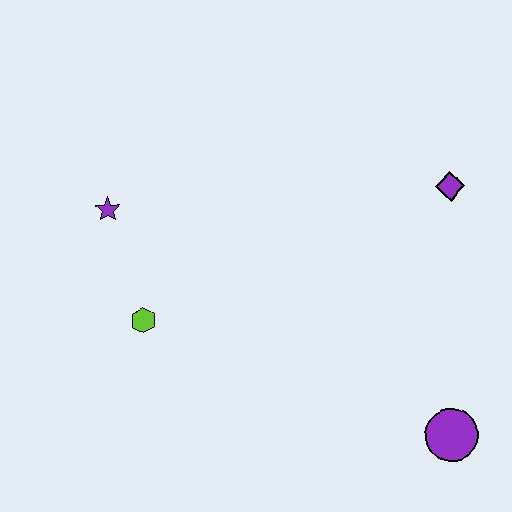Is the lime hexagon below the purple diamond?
Yes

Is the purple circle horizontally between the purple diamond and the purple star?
Yes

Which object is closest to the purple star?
The lime hexagon is closest to the purple star.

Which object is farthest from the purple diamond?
The purple star is farthest from the purple diamond.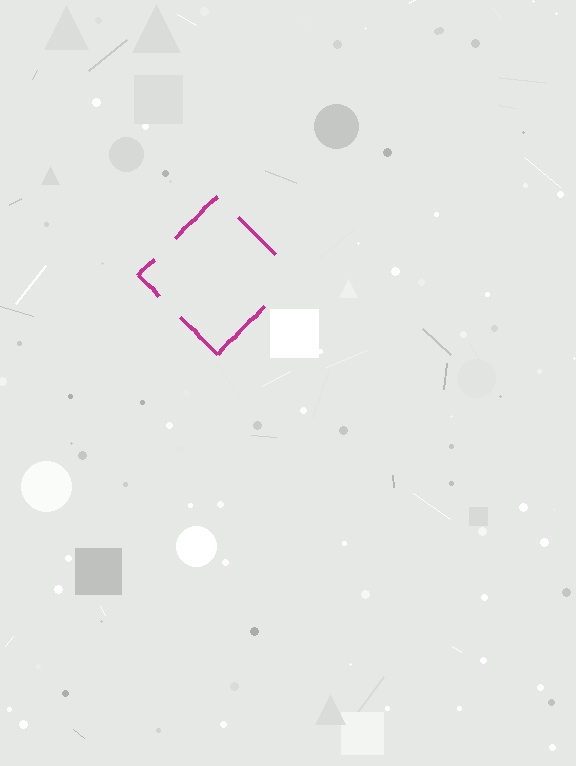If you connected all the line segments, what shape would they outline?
They would outline a diamond.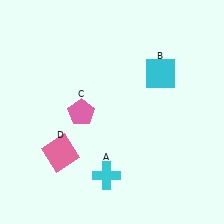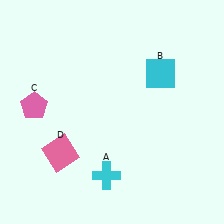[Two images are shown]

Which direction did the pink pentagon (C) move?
The pink pentagon (C) moved left.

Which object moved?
The pink pentagon (C) moved left.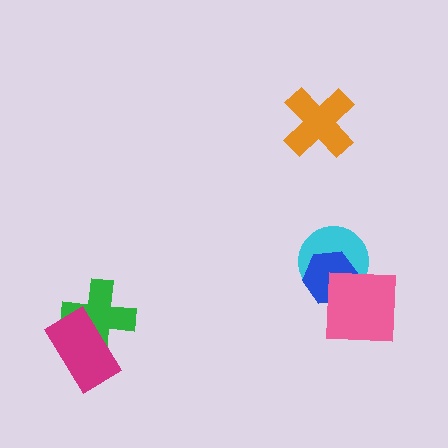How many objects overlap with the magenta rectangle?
1 object overlaps with the magenta rectangle.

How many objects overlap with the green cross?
1 object overlaps with the green cross.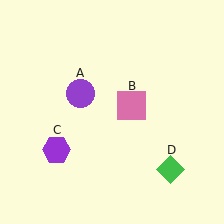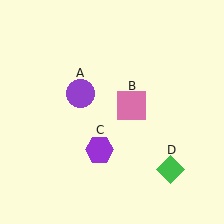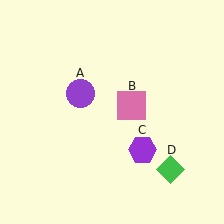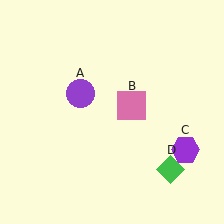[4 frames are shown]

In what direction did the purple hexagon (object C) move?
The purple hexagon (object C) moved right.